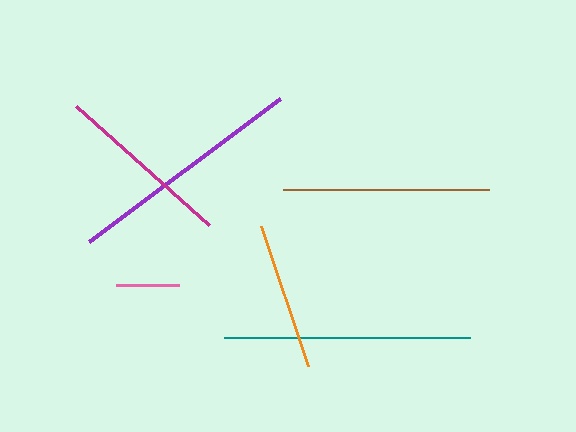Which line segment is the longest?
The teal line is the longest at approximately 247 pixels.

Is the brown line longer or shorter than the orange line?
The brown line is longer than the orange line.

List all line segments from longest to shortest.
From longest to shortest: teal, purple, brown, magenta, orange, pink.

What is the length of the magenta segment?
The magenta segment is approximately 178 pixels long.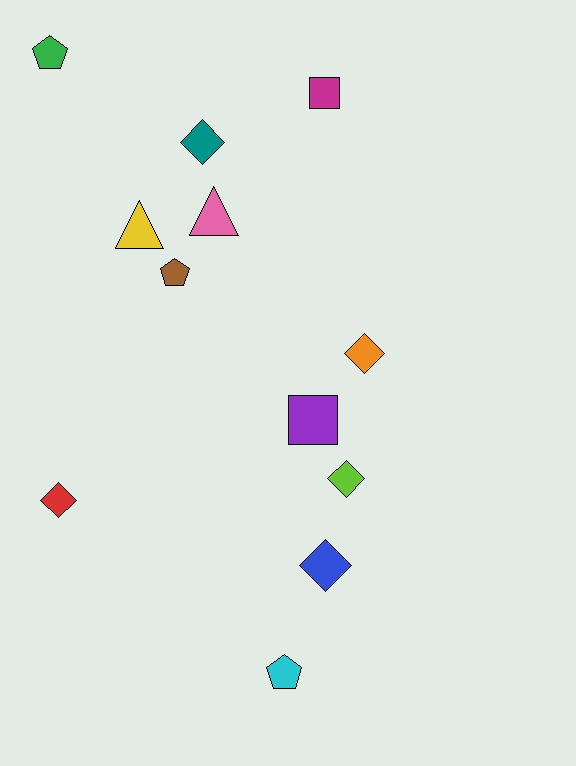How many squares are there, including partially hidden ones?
There are 2 squares.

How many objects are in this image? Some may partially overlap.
There are 12 objects.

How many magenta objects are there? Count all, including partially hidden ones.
There is 1 magenta object.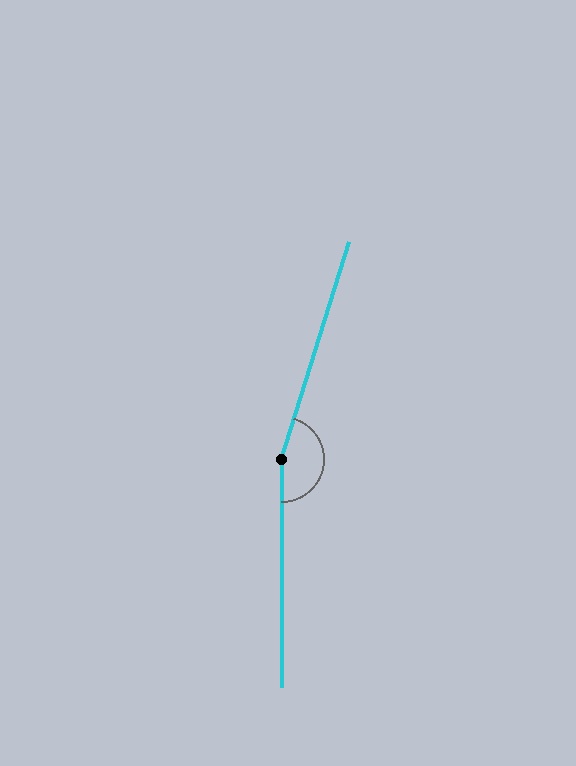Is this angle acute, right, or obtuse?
It is obtuse.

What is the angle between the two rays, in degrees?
Approximately 163 degrees.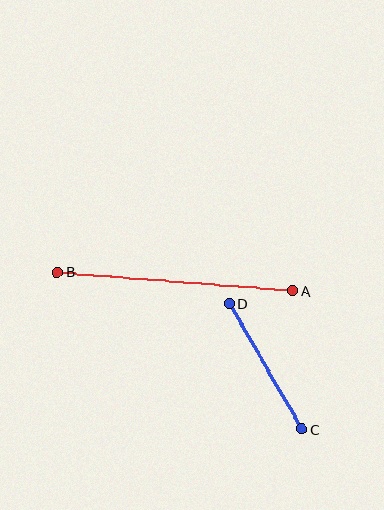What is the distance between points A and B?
The distance is approximately 236 pixels.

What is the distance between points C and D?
The distance is approximately 145 pixels.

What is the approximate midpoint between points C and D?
The midpoint is at approximately (266, 367) pixels.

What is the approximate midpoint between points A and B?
The midpoint is at approximately (175, 282) pixels.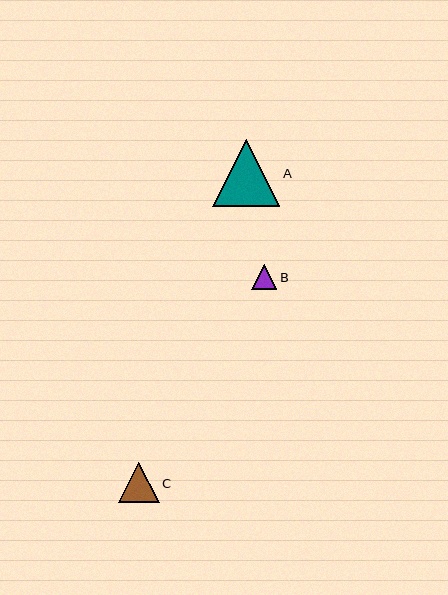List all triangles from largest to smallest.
From largest to smallest: A, C, B.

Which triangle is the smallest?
Triangle B is the smallest with a size of approximately 25 pixels.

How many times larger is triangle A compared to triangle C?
Triangle A is approximately 1.6 times the size of triangle C.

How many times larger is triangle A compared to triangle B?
Triangle A is approximately 2.7 times the size of triangle B.